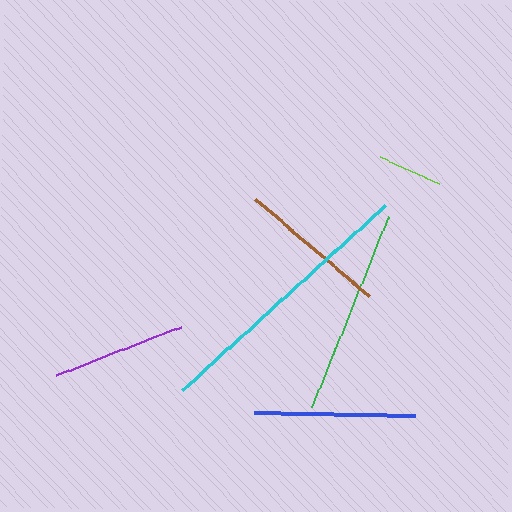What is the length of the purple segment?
The purple segment is approximately 133 pixels long.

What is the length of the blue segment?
The blue segment is approximately 161 pixels long.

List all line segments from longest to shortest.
From longest to shortest: cyan, green, blue, brown, purple, lime.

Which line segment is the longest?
The cyan line is the longest at approximately 274 pixels.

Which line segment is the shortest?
The lime line is the shortest at approximately 66 pixels.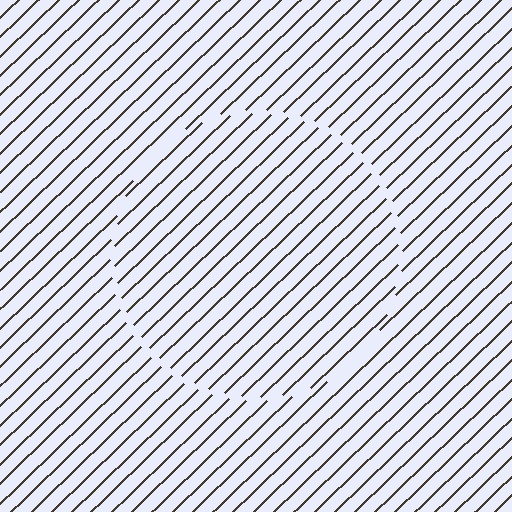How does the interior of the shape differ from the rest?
The interior of the shape contains the same grating, shifted by half a period — the contour is defined by the phase discontinuity where line-ends from the inner and outer gratings abut.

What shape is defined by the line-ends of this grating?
An illusory circle. The interior of the shape contains the same grating, shifted by half a period — the contour is defined by the phase discontinuity where line-ends from the inner and outer gratings abut.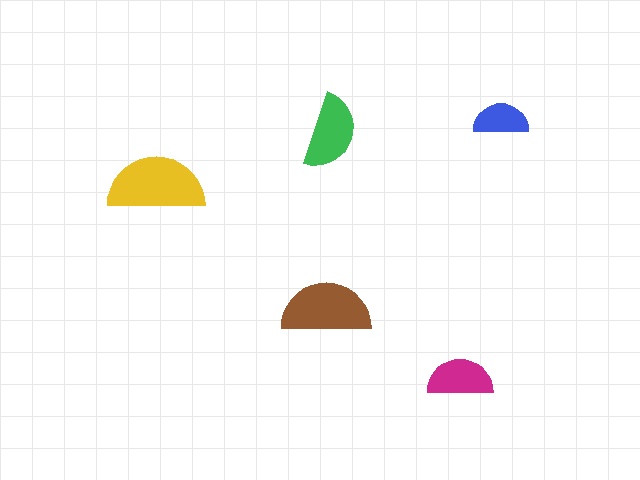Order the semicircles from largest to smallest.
the yellow one, the brown one, the green one, the magenta one, the blue one.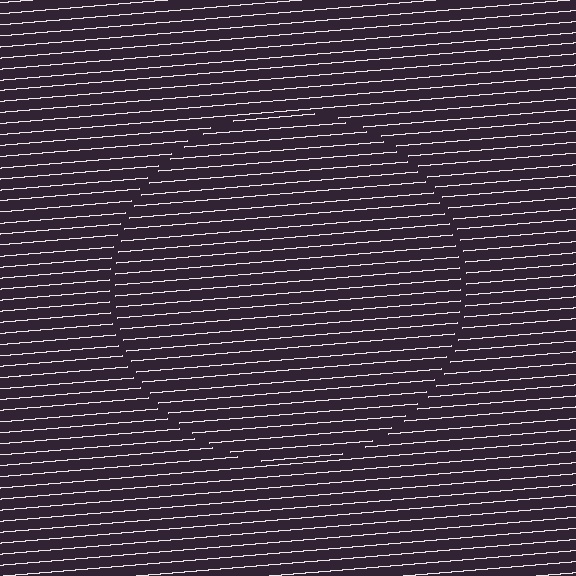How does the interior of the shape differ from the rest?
The interior of the shape contains the same grating, shifted by half a period — the contour is defined by the phase discontinuity where line-ends from the inner and outer gratings abut.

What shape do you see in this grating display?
An illusory circle. The interior of the shape contains the same grating, shifted by half a period — the contour is defined by the phase discontinuity where line-ends from the inner and outer gratings abut.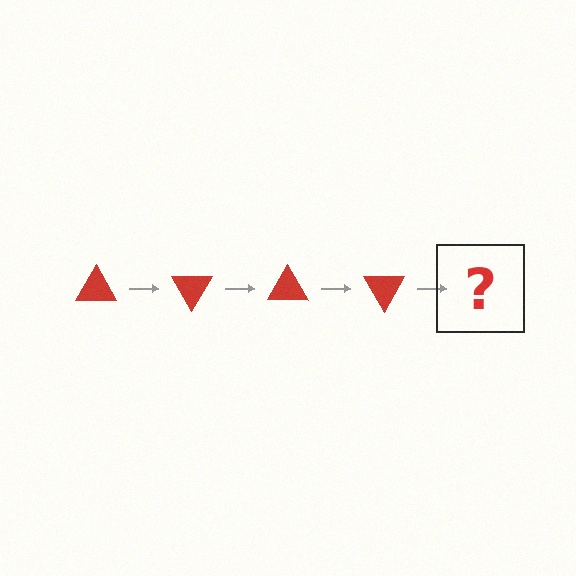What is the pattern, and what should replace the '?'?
The pattern is that the triangle rotates 60 degrees each step. The '?' should be a red triangle rotated 240 degrees.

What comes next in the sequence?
The next element should be a red triangle rotated 240 degrees.